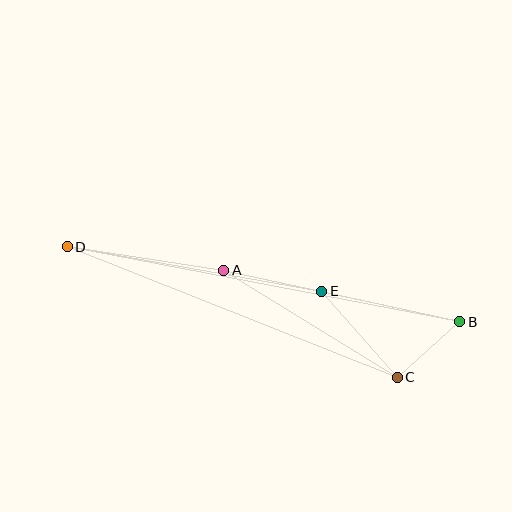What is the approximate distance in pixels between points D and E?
The distance between D and E is approximately 258 pixels.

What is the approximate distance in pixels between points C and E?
The distance between C and E is approximately 114 pixels.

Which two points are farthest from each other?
Points B and D are farthest from each other.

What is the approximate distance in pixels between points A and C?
The distance between A and C is approximately 204 pixels.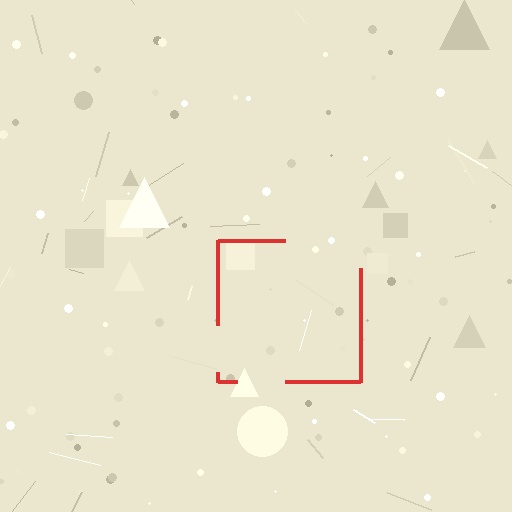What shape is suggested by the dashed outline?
The dashed outline suggests a square.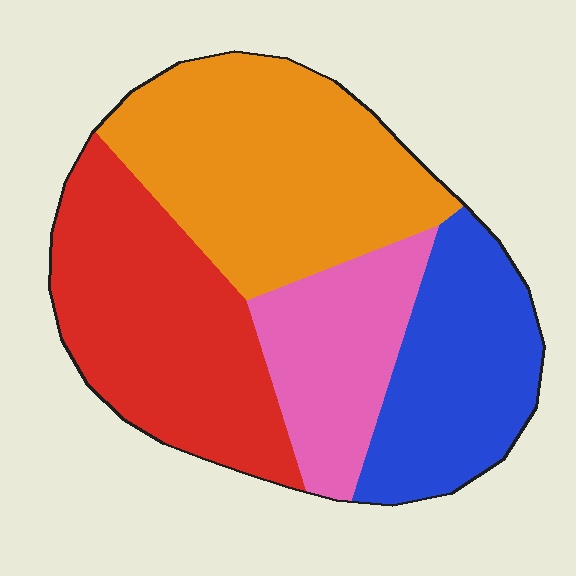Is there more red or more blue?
Red.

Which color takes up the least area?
Pink, at roughly 15%.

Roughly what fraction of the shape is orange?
Orange covers about 35% of the shape.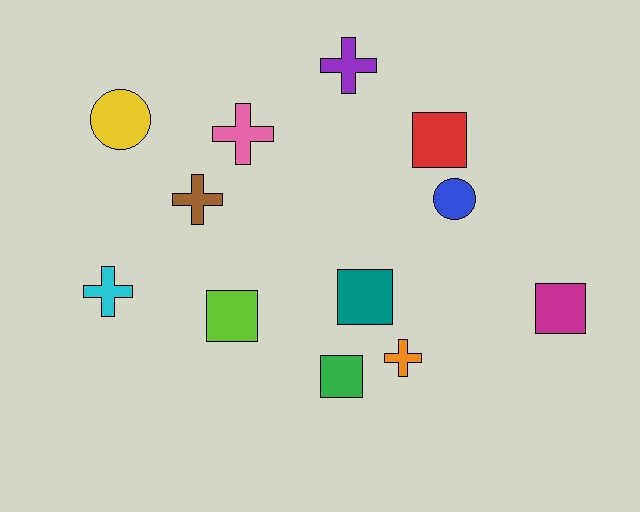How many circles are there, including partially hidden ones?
There are 2 circles.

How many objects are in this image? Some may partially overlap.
There are 12 objects.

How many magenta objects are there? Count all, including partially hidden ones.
There is 1 magenta object.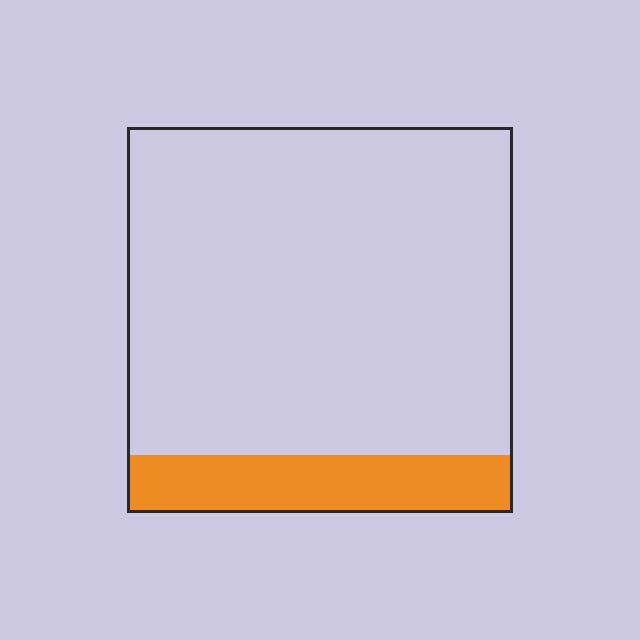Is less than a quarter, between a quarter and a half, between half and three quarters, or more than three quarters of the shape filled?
Less than a quarter.